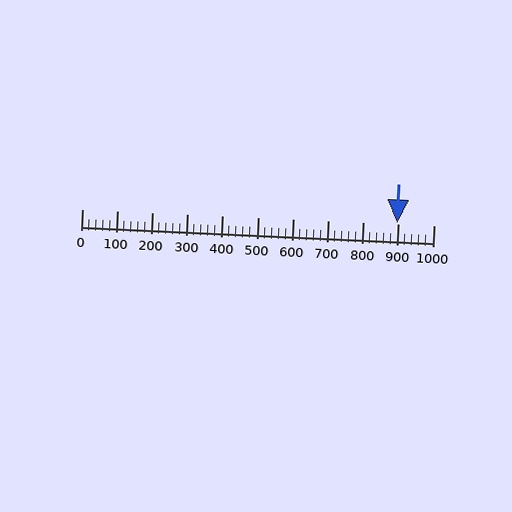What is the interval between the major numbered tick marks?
The major tick marks are spaced 100 units apart.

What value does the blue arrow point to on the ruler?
The blue arrow points to approximately 897.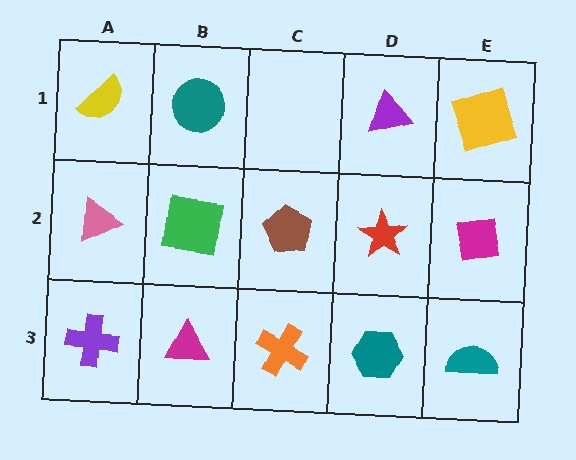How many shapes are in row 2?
5 shapes.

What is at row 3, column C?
An orange cross.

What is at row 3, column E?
A teal semicircle.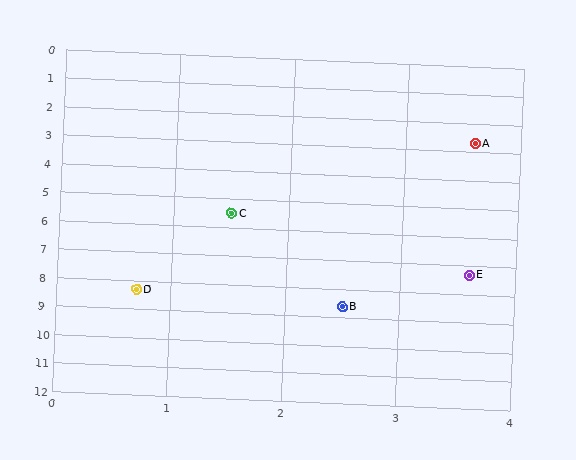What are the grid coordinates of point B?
Point B is at approximately (2.5, 8.6).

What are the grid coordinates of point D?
Point D is at approximately (0.7, 8.3).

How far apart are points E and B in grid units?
Points E and B are about 1.7 grid units apart.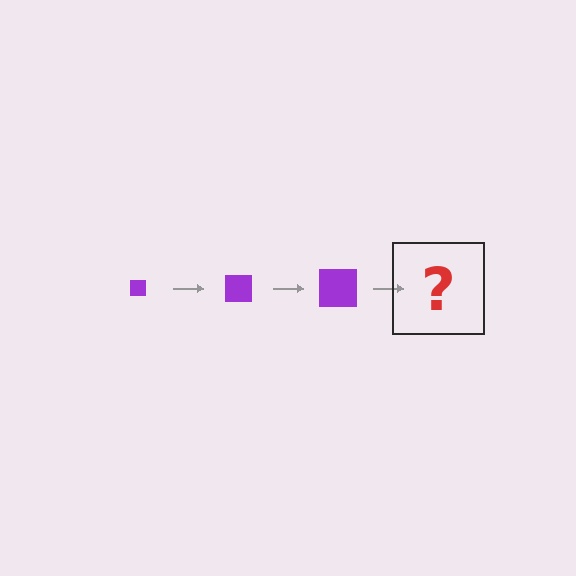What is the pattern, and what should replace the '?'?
The pattern is that the square gets progressively larger each step. The '?' should be a purple square, larger than the previous one.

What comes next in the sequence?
The next element should be a purple square, larger than the previous one.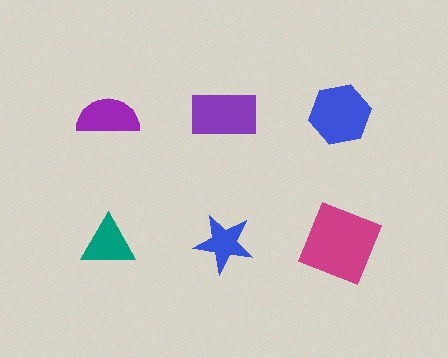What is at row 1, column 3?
A blue hexagon.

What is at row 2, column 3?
A magenta square.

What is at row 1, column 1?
A purple semicircle.